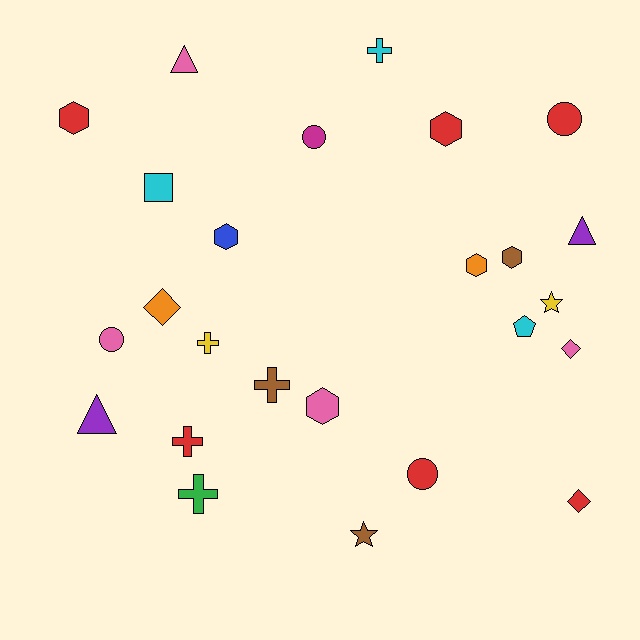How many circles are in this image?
There are 4 circles.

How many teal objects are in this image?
There are no teal objects.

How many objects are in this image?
There are 25 objects.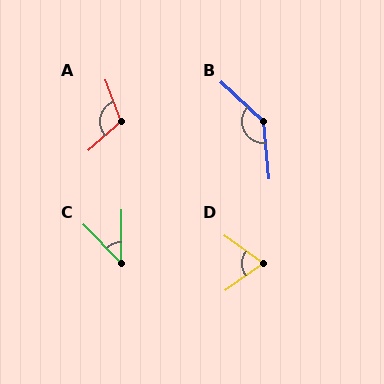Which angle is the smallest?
C, at approximately 45 degrees.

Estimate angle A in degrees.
Approximately 111 degrees.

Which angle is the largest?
B, at approximately 138 degrees.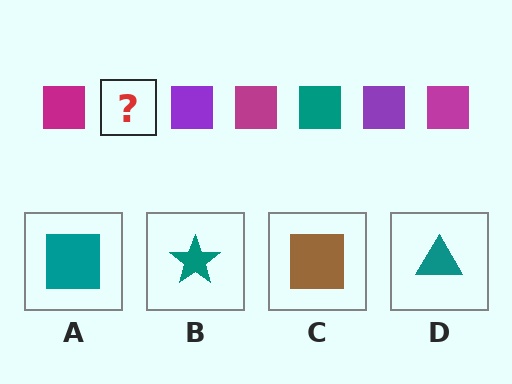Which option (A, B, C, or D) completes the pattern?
A.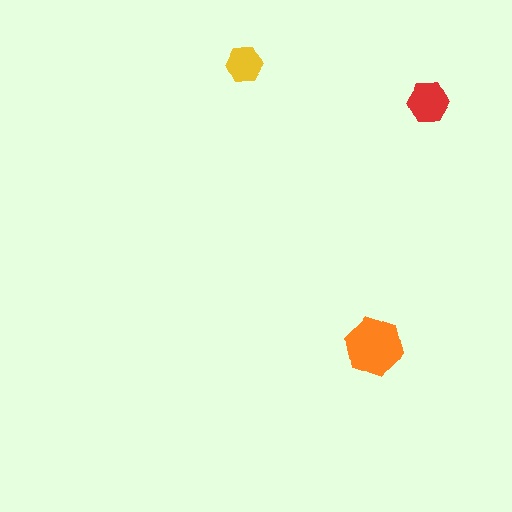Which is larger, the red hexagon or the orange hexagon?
The orange one.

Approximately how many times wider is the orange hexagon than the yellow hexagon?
About 1.5 times wider.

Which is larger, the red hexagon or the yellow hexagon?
The red one.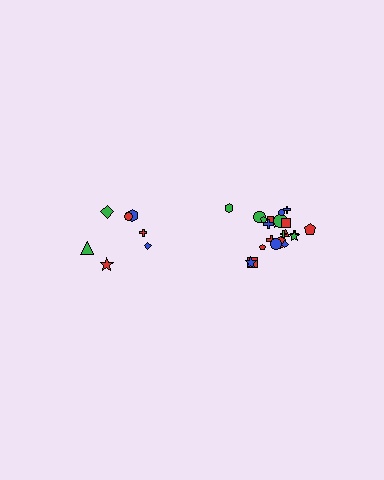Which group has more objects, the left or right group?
The right group.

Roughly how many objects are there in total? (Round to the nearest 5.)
Roughly 30 objects in total.